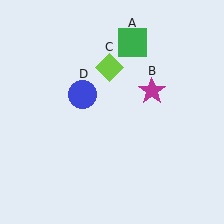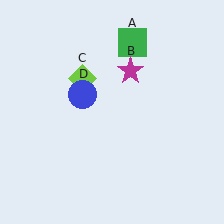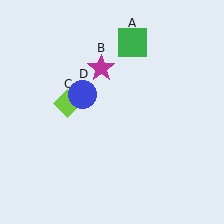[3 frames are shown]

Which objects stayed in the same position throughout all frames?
Green square (object A) and blue circle (object D) remained stationary.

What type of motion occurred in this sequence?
The magenta star (object B), lime diamond (object C) rotated counterclockwise around the center of the scene.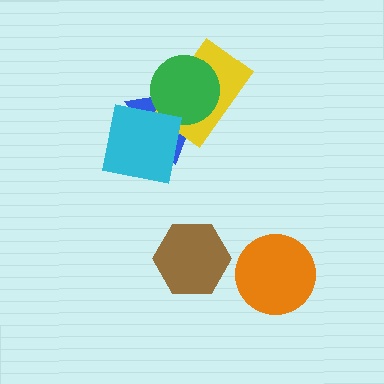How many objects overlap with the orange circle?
0 objects overlap with the orange circle.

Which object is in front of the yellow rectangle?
The green circle is in front of the yellow rectangle.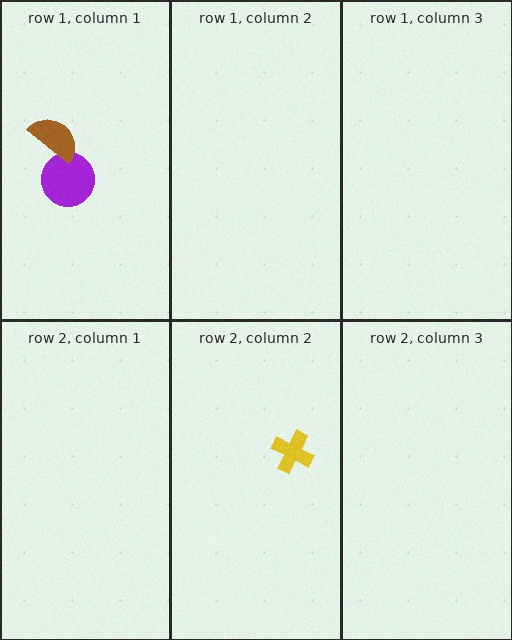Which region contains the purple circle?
The row 1, column 1 region.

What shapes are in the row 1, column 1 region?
The purple circle, the brown semicircle.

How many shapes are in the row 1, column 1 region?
2.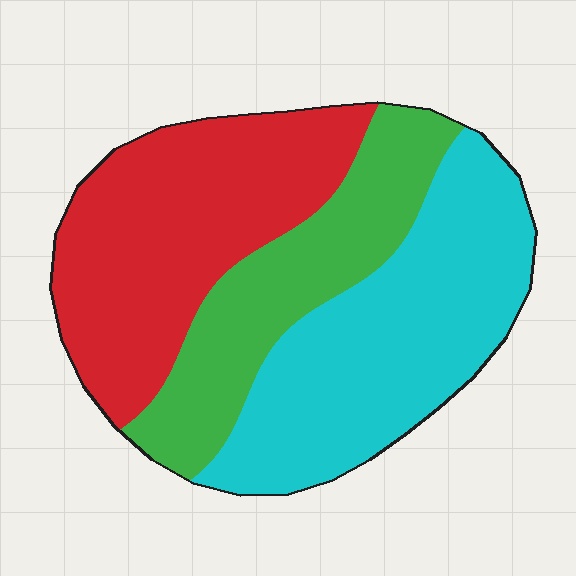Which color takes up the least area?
Green, at roughly 25%.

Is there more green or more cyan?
Cyan.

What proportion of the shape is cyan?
Cyan takes up about three eighths (3/8) of the shape.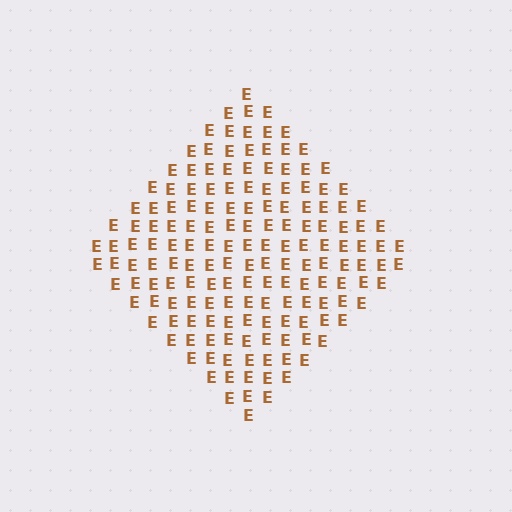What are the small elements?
The small elements are letter E's.